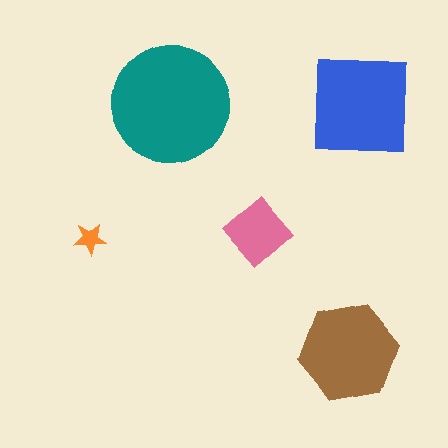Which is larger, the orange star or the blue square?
The blue square.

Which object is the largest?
The teal circle.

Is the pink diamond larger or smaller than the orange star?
Larger.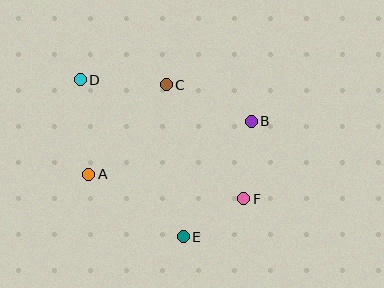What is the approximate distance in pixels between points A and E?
The distance between A and E is approximately 113 pixels.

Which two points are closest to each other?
Points E and F are closest to each other.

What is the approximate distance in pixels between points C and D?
The distance between C and D is approximately 86 pixels.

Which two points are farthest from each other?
Points D and F are farthest from each other.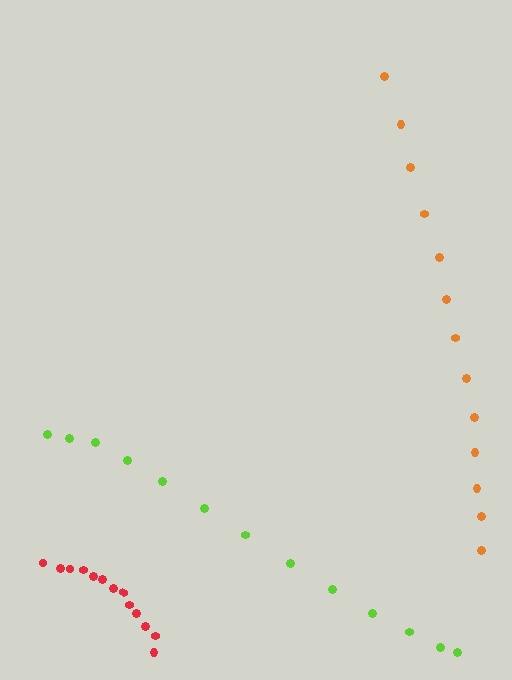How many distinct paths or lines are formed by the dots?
There are 3 distinct paths.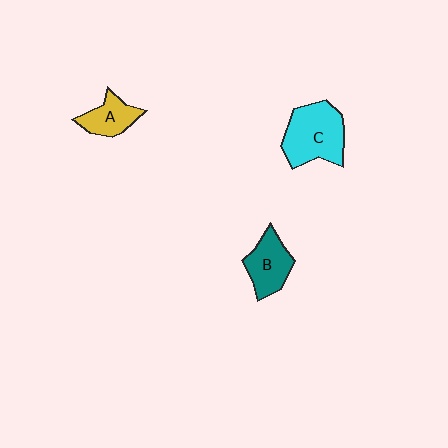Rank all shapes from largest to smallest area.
From largest to smallest: C (cyan), B (teal), A (yellow).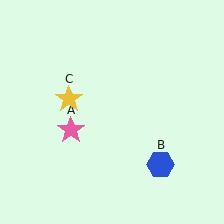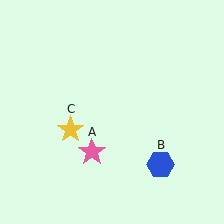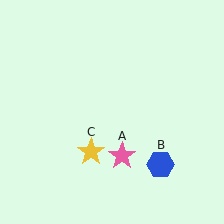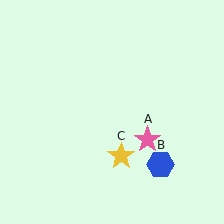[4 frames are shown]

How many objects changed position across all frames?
2 objects changed position: pink star (object A), yellow star (object C).